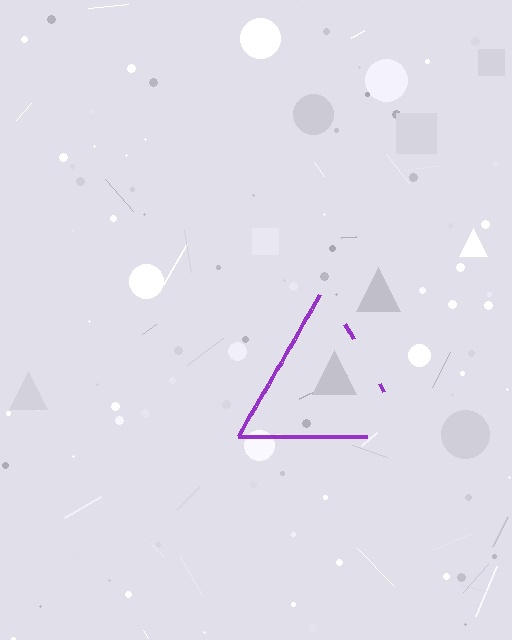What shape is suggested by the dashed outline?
The dashed outline suggests a triangle.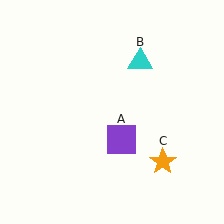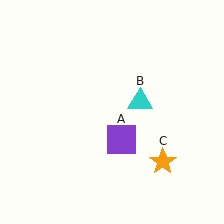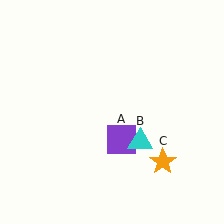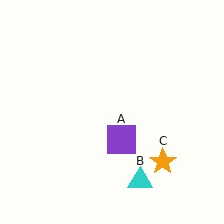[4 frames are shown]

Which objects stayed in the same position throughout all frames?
Purple square (object A) and orange star (object C) remained stationary.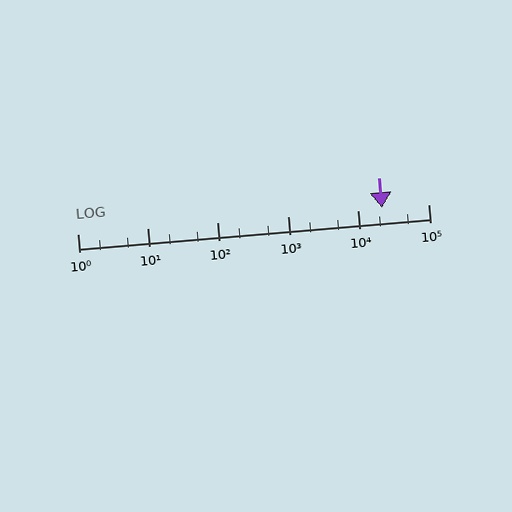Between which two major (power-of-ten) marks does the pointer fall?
The pointer is between 10000 and 100000.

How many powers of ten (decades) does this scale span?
The scale spans 5 decades, from 1 to 100000.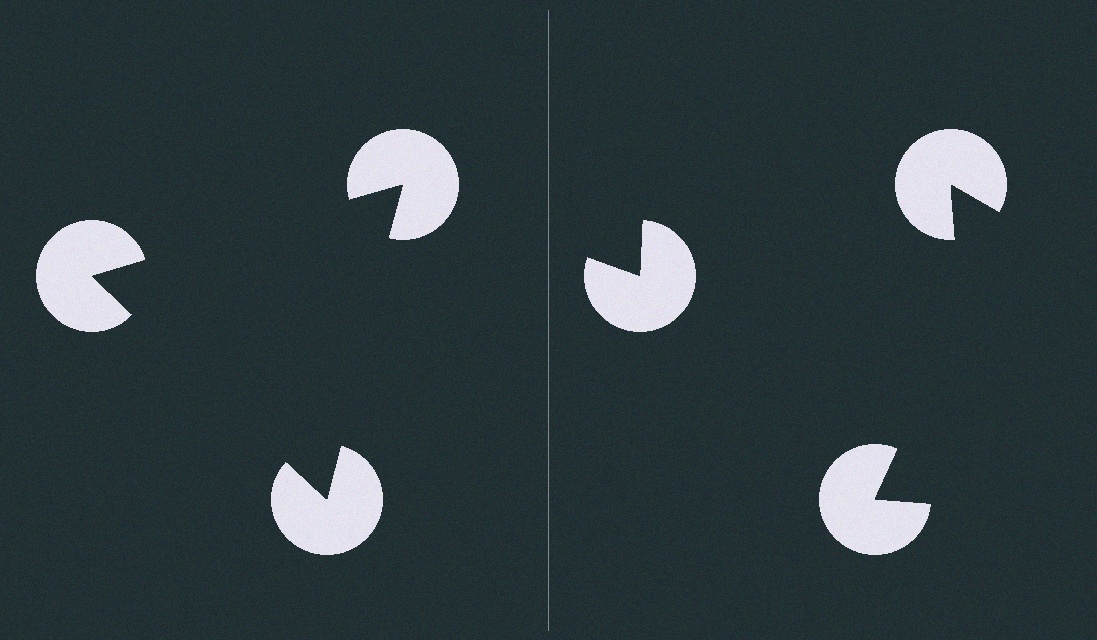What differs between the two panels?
The pac-man discs are positioned identically on both sides; only the wedge orientations differ. On the left they align to a triangle; on the right they are misaligned.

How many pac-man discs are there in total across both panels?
6 — 3 on each side.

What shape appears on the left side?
An illusory triangle.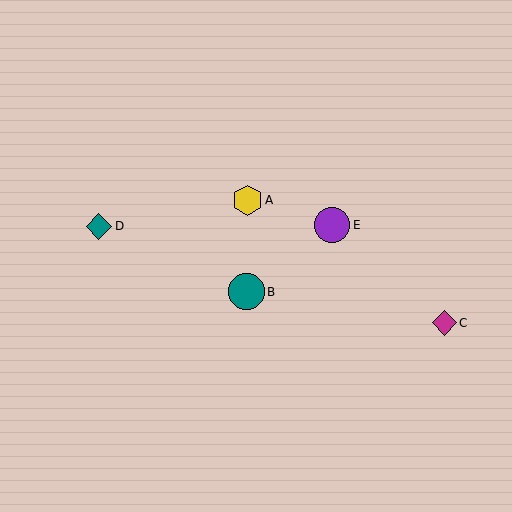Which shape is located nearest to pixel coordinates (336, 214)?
The purple circle (labeled E) at (332, 225) is nearest to that location.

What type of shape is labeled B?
Shape B is a teal circle.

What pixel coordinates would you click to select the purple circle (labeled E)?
Click at (332, 225) to select the purple circle E.